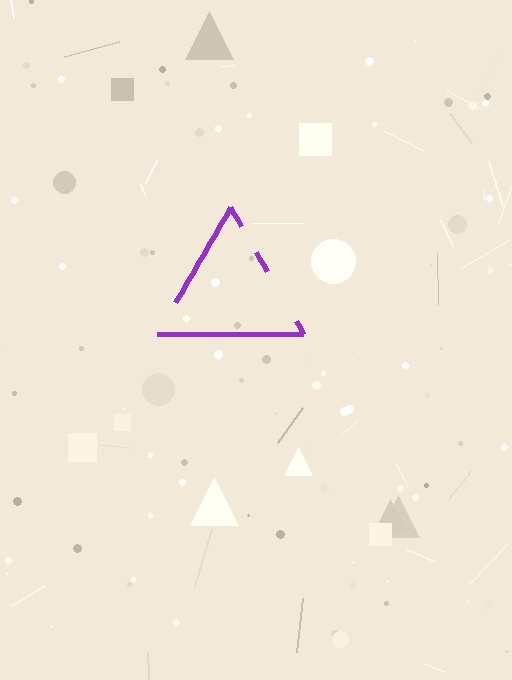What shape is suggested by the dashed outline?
The dashed outline suggests a triangle.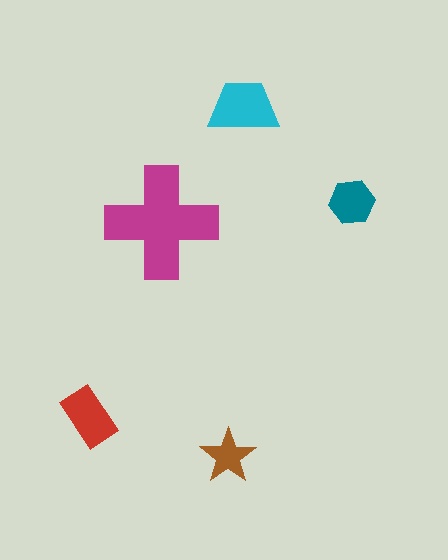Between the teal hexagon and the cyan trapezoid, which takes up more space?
The cyan trapezoid.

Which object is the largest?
The magenta cross.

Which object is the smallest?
The brown star.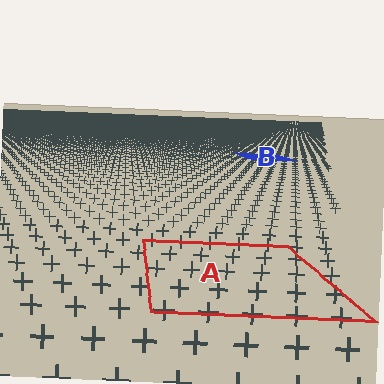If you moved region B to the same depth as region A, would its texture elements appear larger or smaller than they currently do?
They would appear larger. At a closer depth, the same texture elements are projected at a bigger on-screen size.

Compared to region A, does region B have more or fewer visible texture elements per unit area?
Region B has more texture elements per unit area — they are packed more densely because it is farther away.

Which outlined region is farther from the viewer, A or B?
Region B is farther from the viewer — the texture elements inside it appear smaller and more densely packed.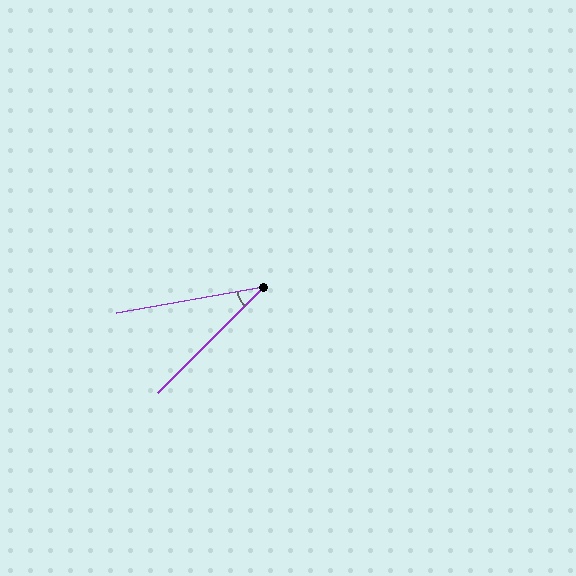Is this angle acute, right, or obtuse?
It is acute.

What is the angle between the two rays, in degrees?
Approximately 35 degrees.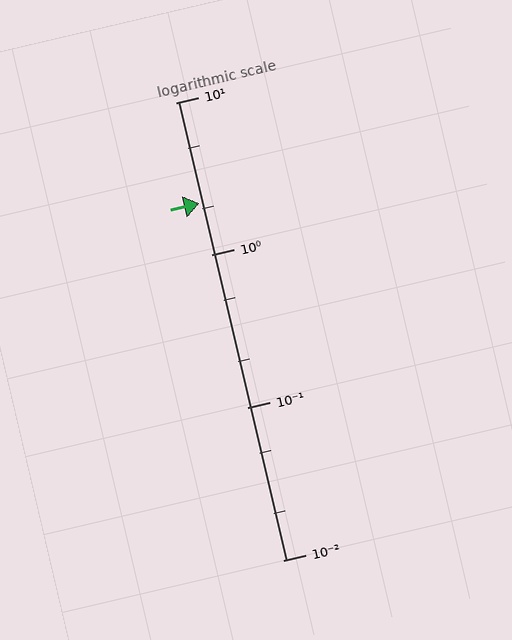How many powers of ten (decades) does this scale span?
The scale spans 3 decades, from 0.01 to 10.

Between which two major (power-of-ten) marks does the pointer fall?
The pointer is between 1 and 10.